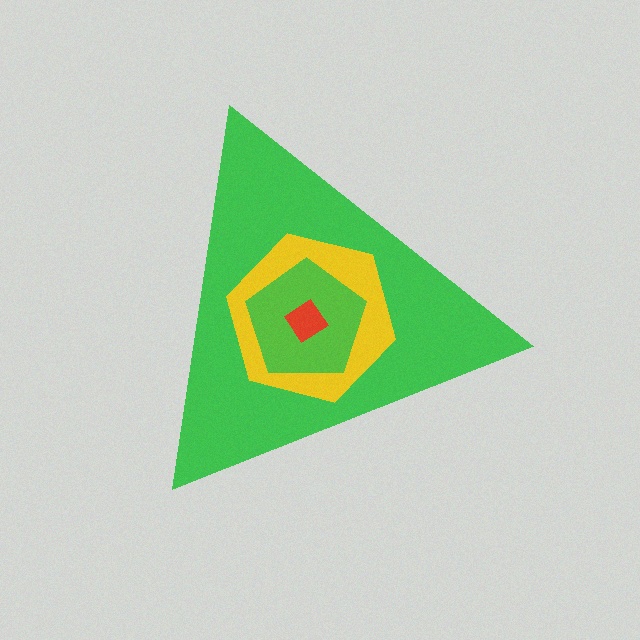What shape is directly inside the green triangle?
The yellow hexagon.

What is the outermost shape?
The green triangle.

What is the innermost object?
The red diamond.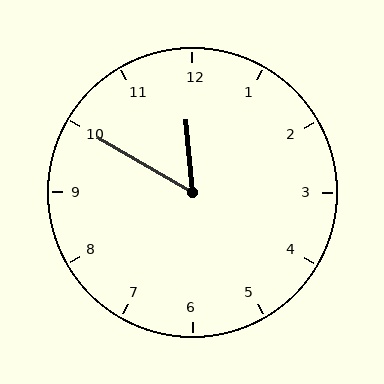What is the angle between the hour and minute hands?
Approximately 55 degrees.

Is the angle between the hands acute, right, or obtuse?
It is acute.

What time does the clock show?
11:50.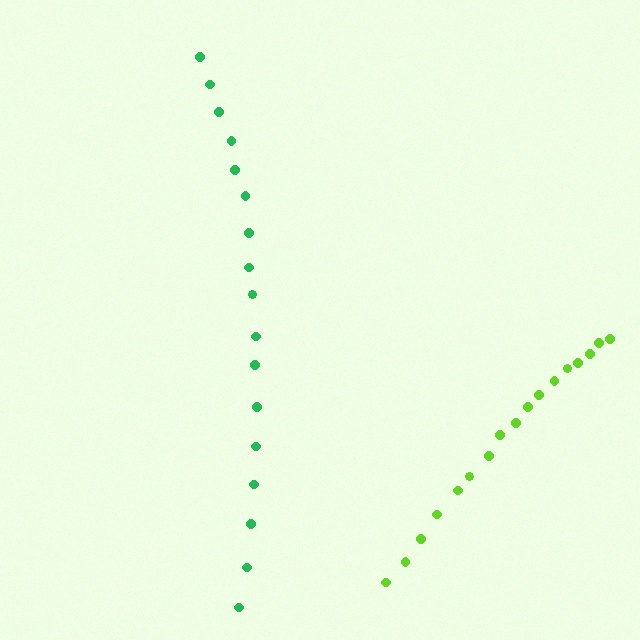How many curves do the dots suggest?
There are 2 distinct paths.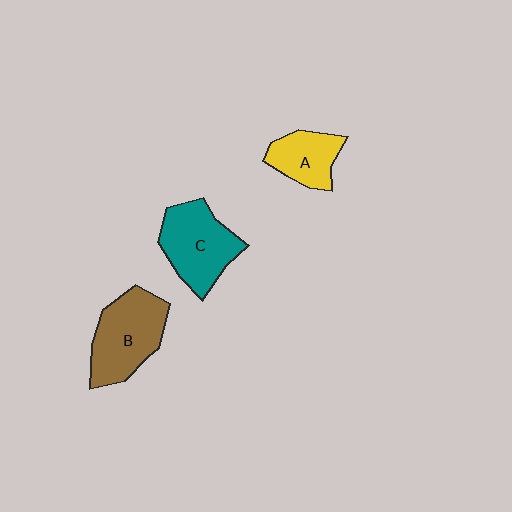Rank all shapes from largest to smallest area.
From largest to smallest: B (brown), C (teal), A (yellow).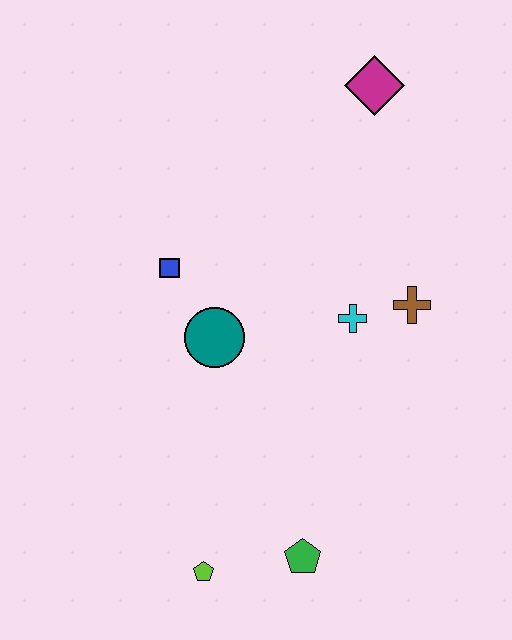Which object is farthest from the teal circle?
The magenta diamond is farthest from the teal circle.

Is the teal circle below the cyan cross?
Yes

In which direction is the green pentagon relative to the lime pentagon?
The green pentagon is to the right of the lime pentagon.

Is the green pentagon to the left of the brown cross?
Yes